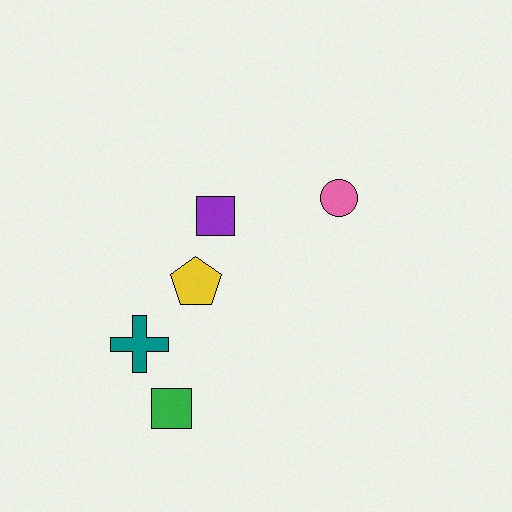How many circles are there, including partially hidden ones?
There is 1 circle.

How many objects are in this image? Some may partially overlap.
There are 5 objects.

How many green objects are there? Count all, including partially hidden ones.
There is 1 green object.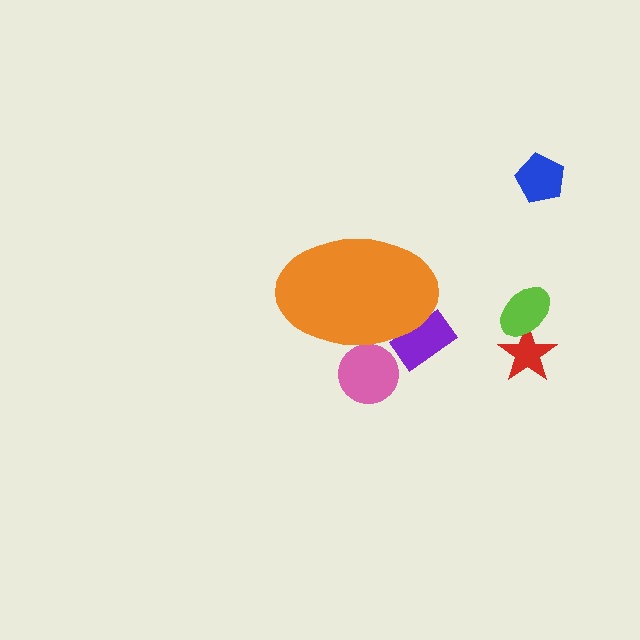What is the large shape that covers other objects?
An orange ellipse.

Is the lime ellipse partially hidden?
No, the lime ellipse is fully visible.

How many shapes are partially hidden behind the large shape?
2 shapes are partially hidden.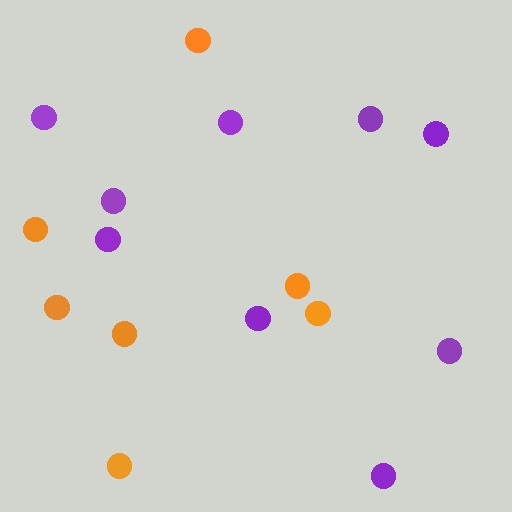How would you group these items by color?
There are 2 groups: one group of orange circles (7) and one group of purple circles (9).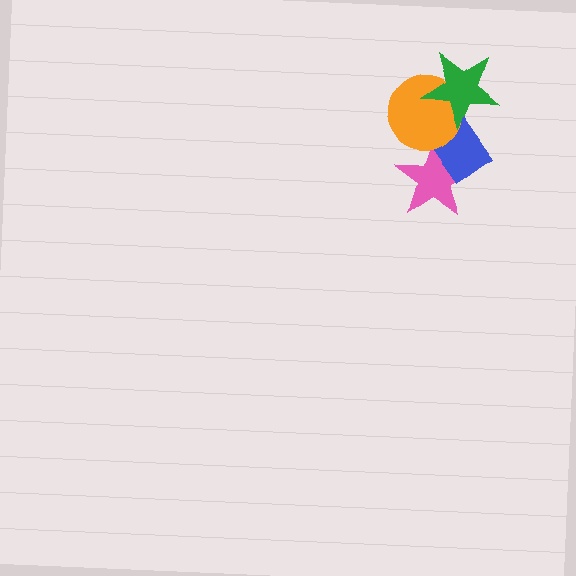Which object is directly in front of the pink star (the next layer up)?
The blue rectangle is directly in front of the pink star.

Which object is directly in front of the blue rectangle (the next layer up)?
The orange circle is directly in front of the blue rectangle.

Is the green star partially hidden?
No, no other shape covers it.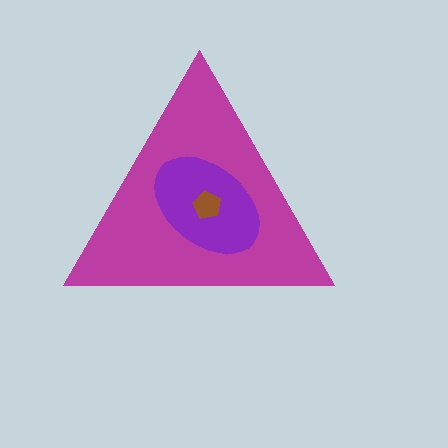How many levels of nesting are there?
3.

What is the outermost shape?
The magenta triangle.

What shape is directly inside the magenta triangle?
The purple ellipse.